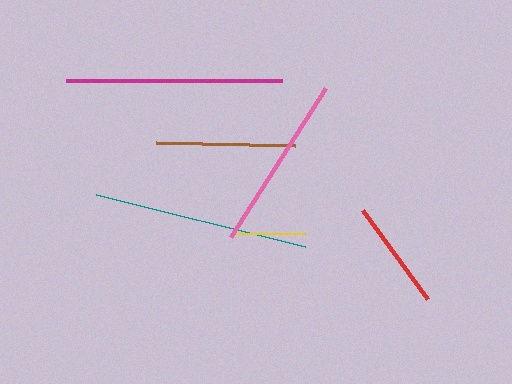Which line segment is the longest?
The magenta line is the longest at approximately 217 pixels.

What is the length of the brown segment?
The brown segment is approximately 139 pixels long.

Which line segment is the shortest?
The yellow line is the shortest at approximately 72 pixels.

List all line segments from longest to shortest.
From longest to shortest: magenta, teal, pink, brown, red, yellow.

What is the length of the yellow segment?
The yellow segment is approximately 72 pixels long.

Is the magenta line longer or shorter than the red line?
The magenta line is longer than the red line.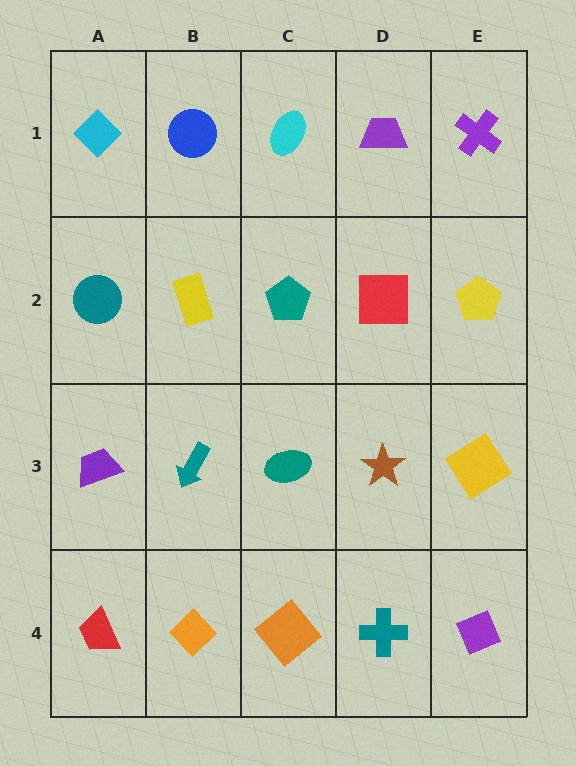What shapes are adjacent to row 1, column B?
A yellow rectangle (row 2, column B), a cyan diamond (row 1, column A), a cyan ellipse (row 1, column C).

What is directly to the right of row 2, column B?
A teal pentagon.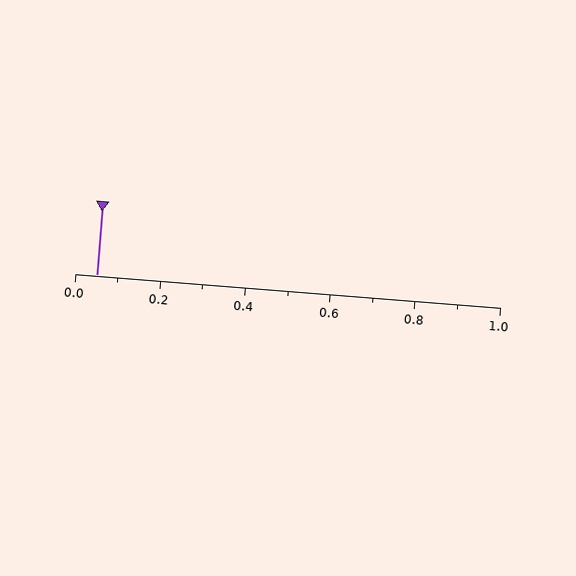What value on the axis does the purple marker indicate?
The marker indicates approximately 0.05.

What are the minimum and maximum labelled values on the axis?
The axis runs from 0.0 to 1.0.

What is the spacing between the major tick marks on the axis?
The major ticks are spaced 0.2 apart.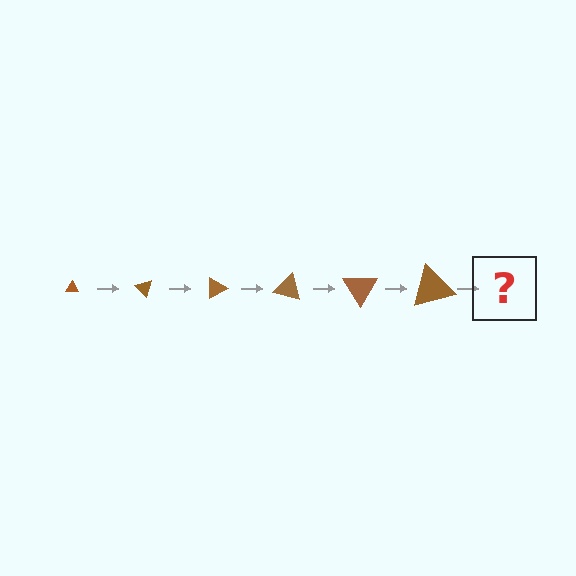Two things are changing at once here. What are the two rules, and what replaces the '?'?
The two rules are that the triangle grows larger each step and it rotates 45 degrees each step. The '?' should be a triangle, larger than the previous one and rotated 270 degrees from the start.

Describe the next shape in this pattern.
It should be a triangle, larger than the previous one and rotated 270 degrees from the start.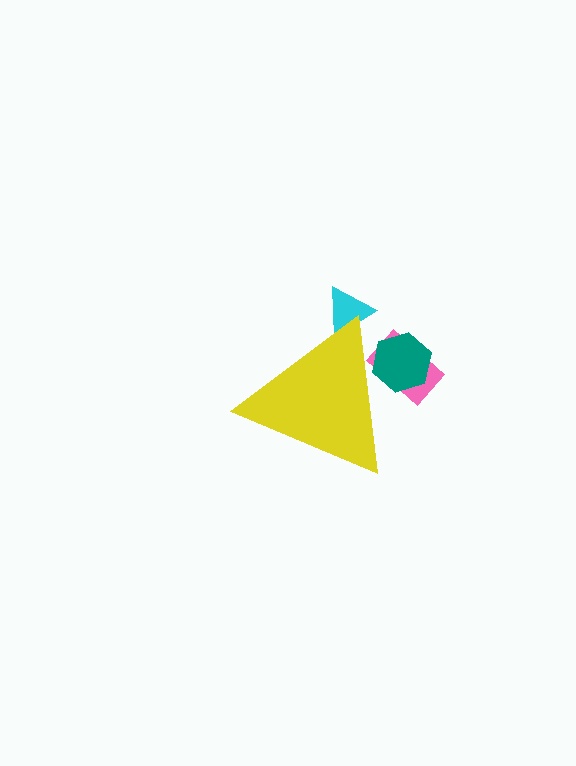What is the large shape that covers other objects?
A yellow triangle.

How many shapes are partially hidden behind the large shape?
3 shapes are partially hidden.